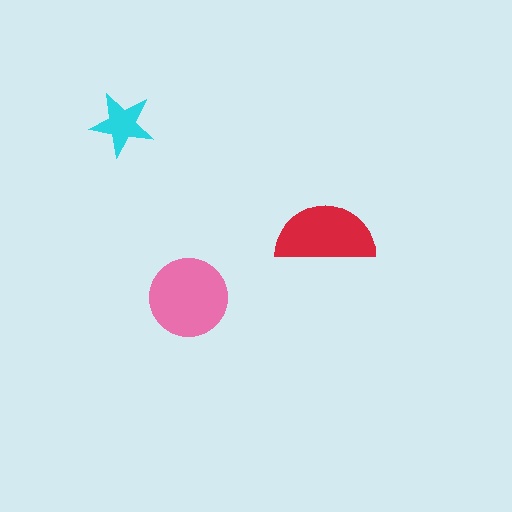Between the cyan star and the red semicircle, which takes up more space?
The red semicircle.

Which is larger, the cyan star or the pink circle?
The pink circle.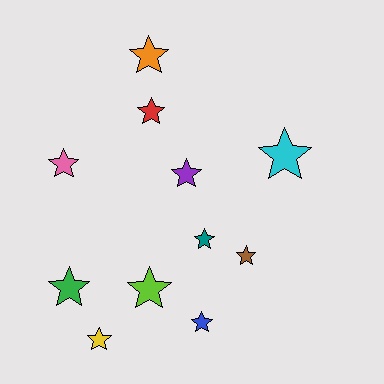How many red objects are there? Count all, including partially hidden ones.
There is 1 red object.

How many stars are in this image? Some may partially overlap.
There are 11 stars.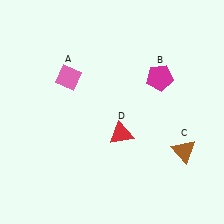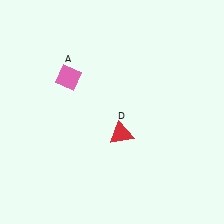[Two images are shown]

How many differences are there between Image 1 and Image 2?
There are 2 differences between the two images.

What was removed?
The brown triangle (C), the magenta pentagon (B) were removed in Image 2.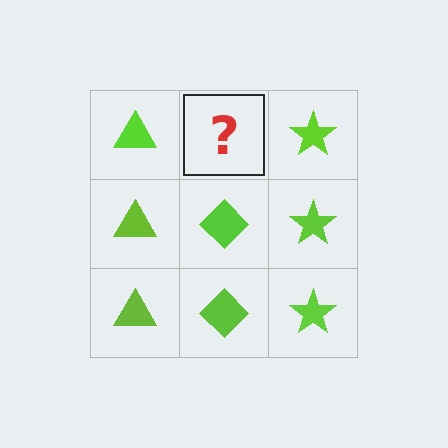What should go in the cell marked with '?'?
The missing cell should contain a lime diamond.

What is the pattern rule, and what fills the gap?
The rule is that each column has a consistent shape. The gap should be filled with a lime diamond.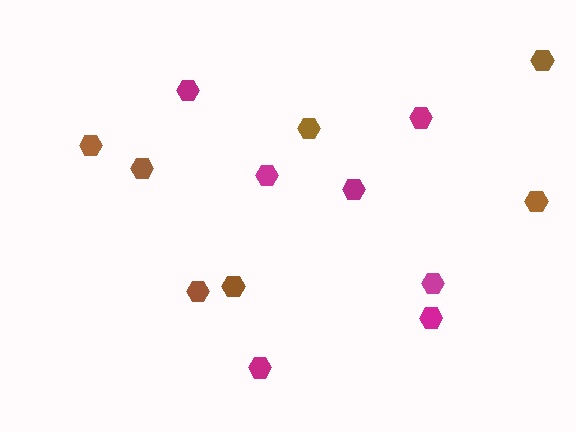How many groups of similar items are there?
There are 2 groups: one group of brown hexagons (7) and one group of magenta hexagons (7).